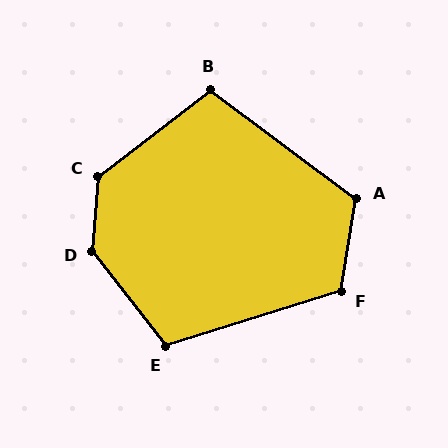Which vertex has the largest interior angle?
D, at approximately 138 degrees.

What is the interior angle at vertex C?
Approximately 132 degrees (obtuse).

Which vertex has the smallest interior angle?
B, at approximately 106 degrees.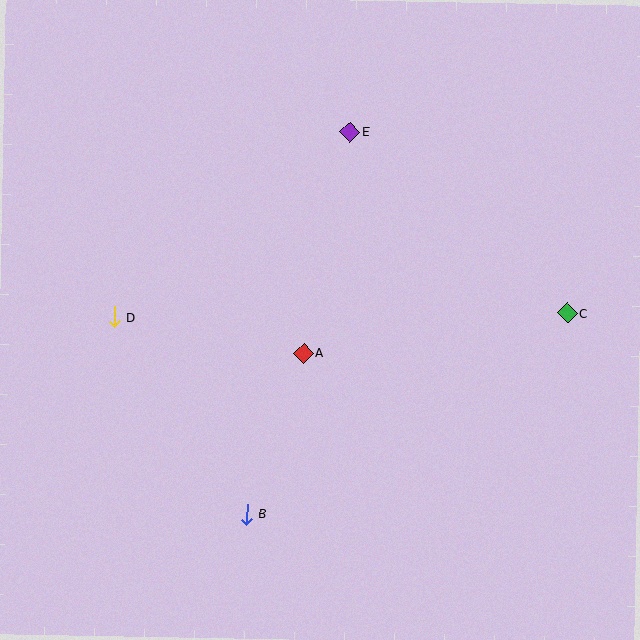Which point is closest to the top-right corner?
Point E is closest to the top-right corner.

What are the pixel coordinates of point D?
Point D is at (114, 317).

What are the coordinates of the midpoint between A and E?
The midpoint between A and E is at (327, 242).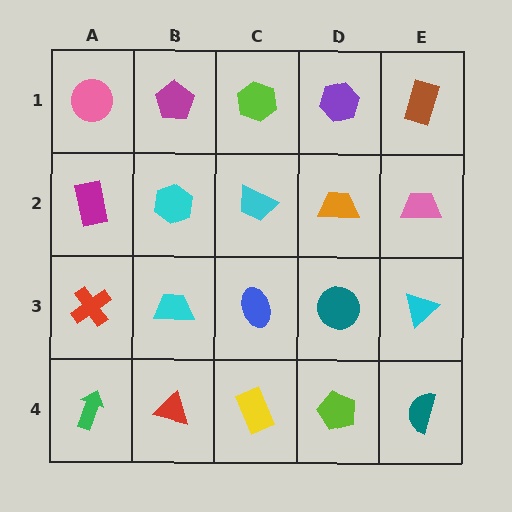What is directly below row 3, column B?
A red triangle.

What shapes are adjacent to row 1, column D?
An orange trapezoid (row 2, column D), a lime hexagon (row 1, column C), a brown rectangle (row 1, column E).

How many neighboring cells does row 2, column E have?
3.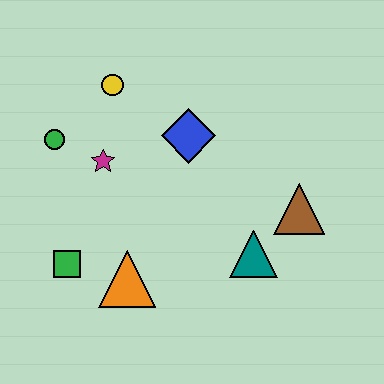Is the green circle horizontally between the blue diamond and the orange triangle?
No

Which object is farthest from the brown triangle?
The green circle is farthest from the brown triangle.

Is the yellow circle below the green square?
No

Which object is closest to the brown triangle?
The teal triangle is closest to the brown triangle.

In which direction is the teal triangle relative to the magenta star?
The teal triangle is to the right of the magenta star.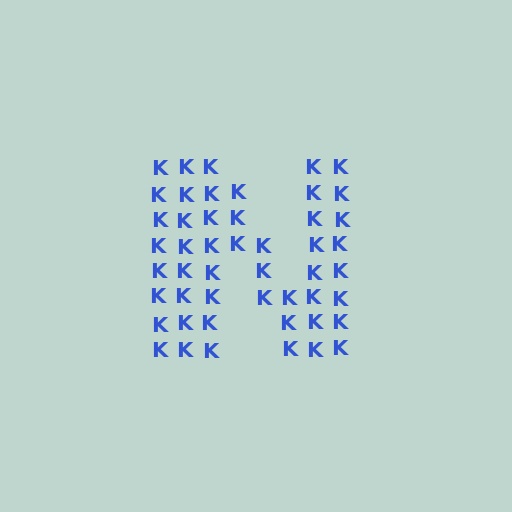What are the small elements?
The small elements are letter K's.